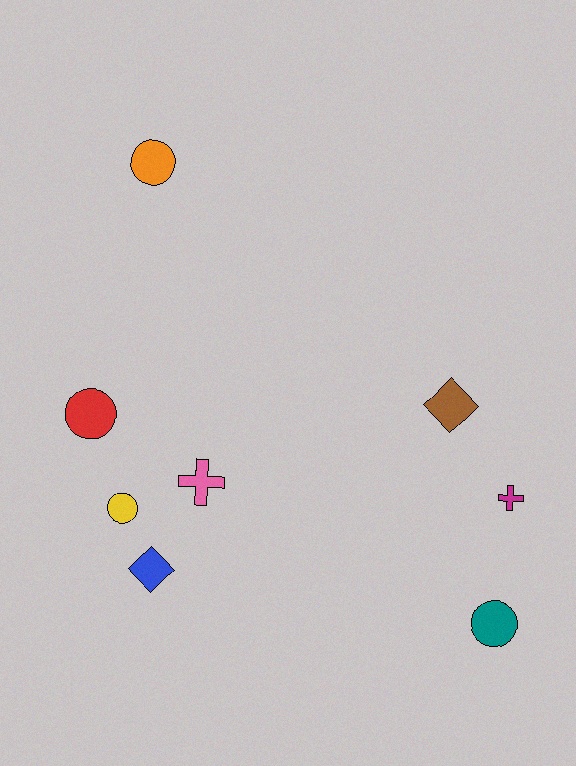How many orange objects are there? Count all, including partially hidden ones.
There is 1 orange object.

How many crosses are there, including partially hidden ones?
There are 2 crosses.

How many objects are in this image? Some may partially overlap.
There are 8 objects.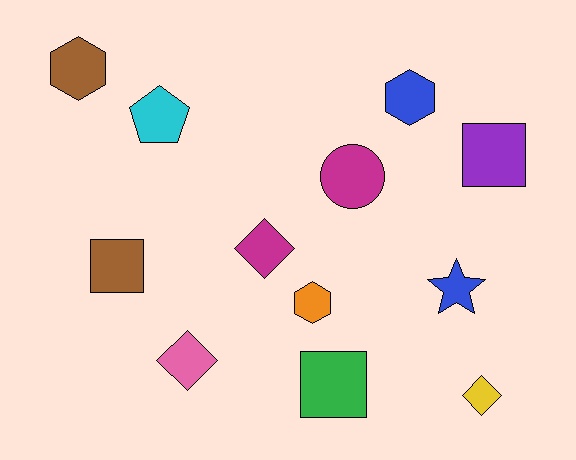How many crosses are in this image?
There are no crosses.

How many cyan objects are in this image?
There is 1 cyan object.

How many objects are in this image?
There are 12 objects.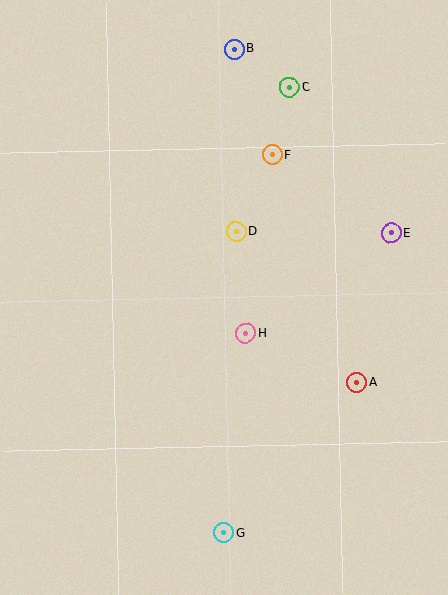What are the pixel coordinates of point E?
Point E is at (391, 233).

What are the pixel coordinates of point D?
Point D is at (236, 232).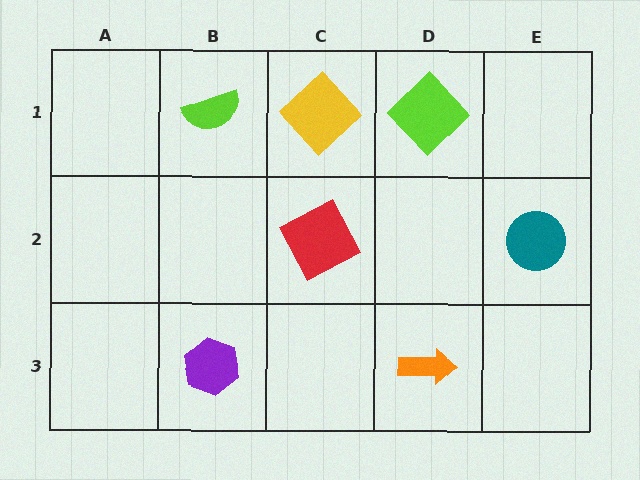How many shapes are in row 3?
2 shapes.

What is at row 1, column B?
A lime semicircle.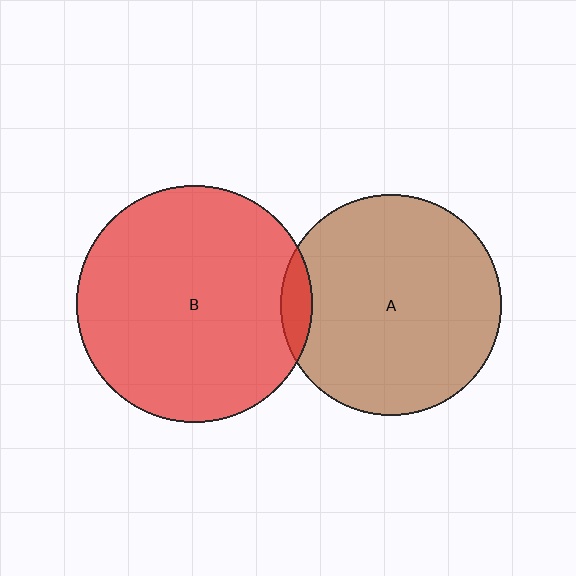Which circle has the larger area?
Circle B (red).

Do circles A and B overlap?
Yes.